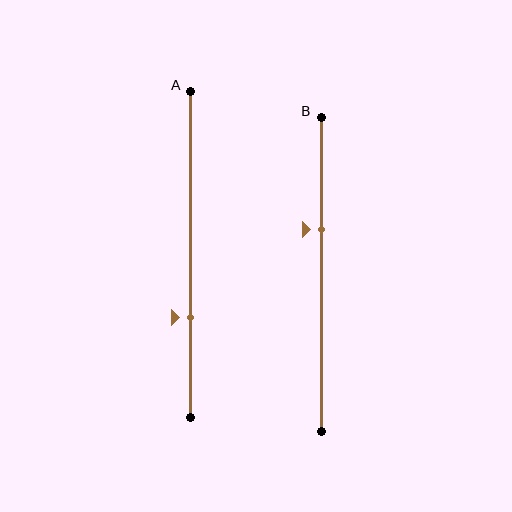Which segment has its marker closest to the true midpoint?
Segment B has its marker closest to the true midpoint.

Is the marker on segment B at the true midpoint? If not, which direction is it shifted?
No, the marker on segment B is shifted upward by about 14% of the segment length.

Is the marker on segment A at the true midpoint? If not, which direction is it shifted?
No, the marker on segment A is shifted downward by about 19% of the segment length.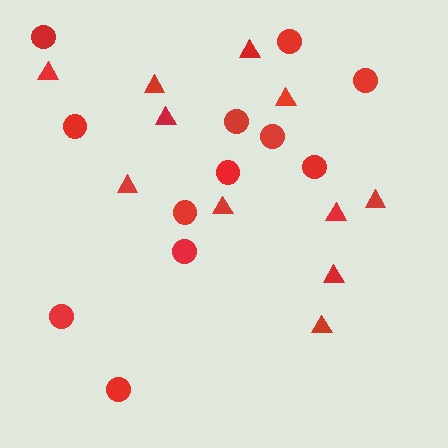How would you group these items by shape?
There are 2 groups: one group of triangles (11) and one group of circles (12).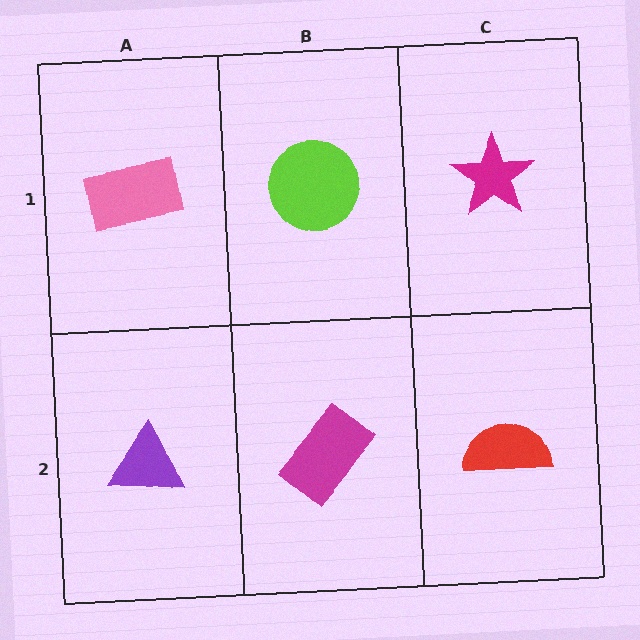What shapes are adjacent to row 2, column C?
A magenta star (row 1, column C), a magenta rectangle (row 2, column B).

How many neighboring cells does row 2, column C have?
2.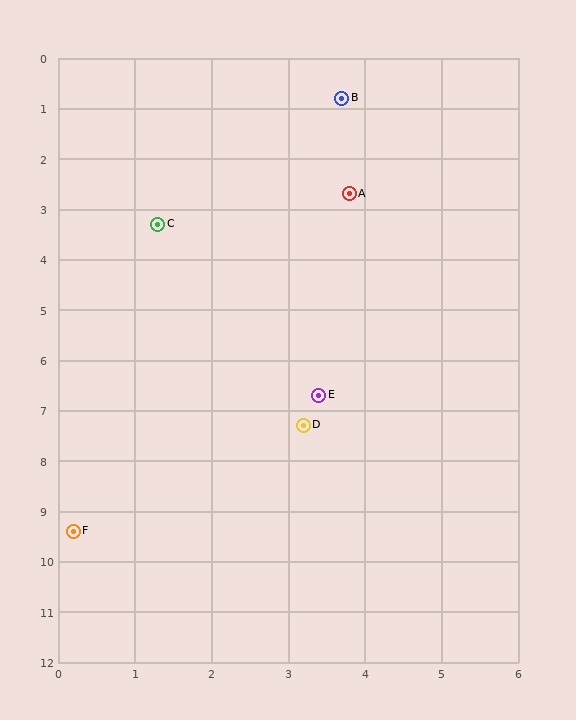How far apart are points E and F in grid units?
Points E and F are about 4.2 grid units apart.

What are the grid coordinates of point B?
Point B is at approximately (3.7, 0.8).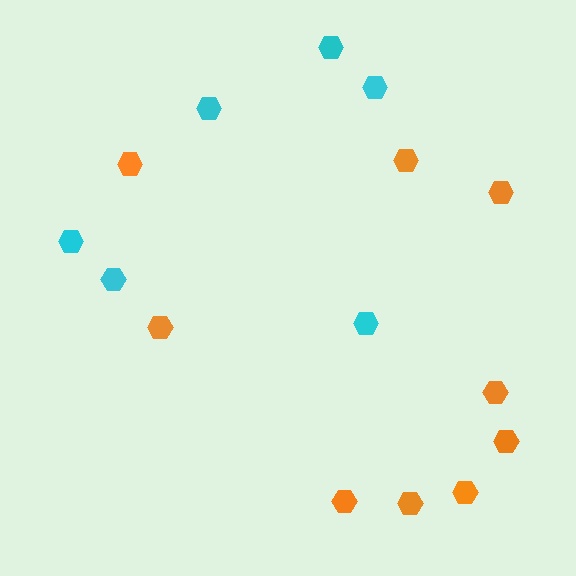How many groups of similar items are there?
There are 2 groups: one group of orange hexagons (9) and one group of cyan hexagons (6).